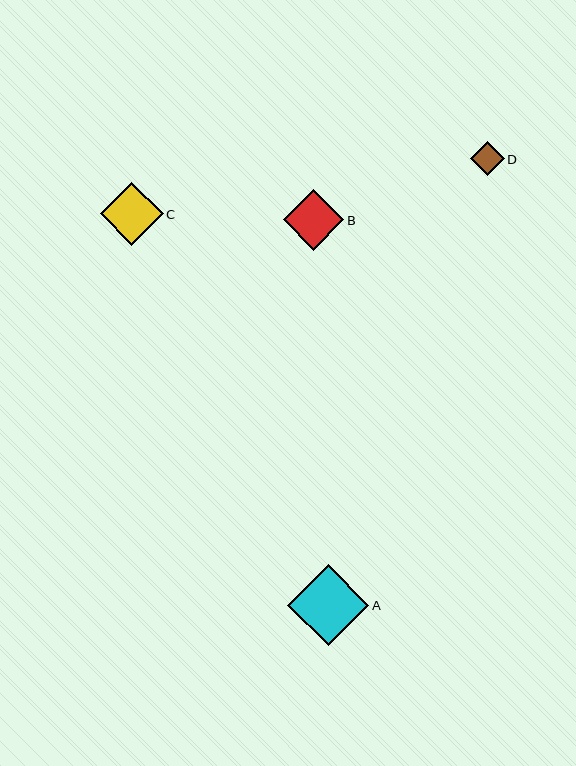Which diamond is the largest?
Diamond A is the largest with a size of approximately 81 pixels.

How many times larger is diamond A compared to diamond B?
Diamond A is approximately 1.3 times the size of diamond B.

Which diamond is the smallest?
Diamond D is the smallest with a size of approximately 34 pixels.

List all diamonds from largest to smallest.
From largest to smallest: A, C, B, D.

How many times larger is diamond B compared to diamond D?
Diamond B is approximately 1.8 times the size of diamond D.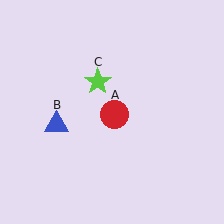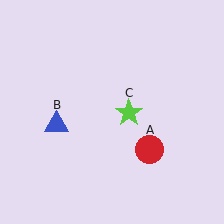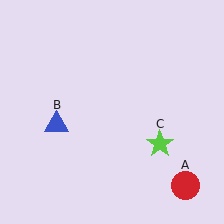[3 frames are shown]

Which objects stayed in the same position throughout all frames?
Blue triangle (object B) remained stationary.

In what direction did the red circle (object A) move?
The red circle (object A) moved down and to the right.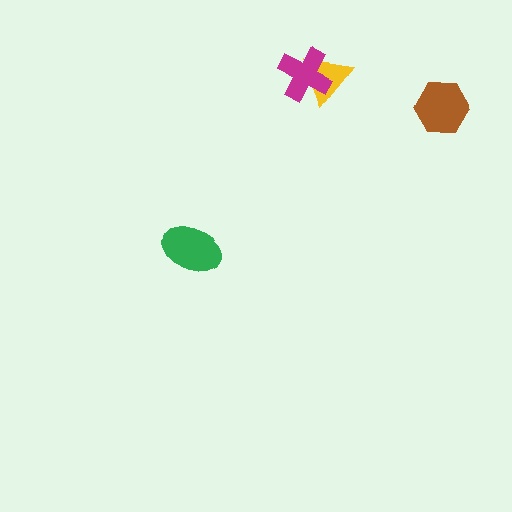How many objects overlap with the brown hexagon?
0 objects overlap with the brown hexagon.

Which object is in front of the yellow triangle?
The magenta cross is in front of the yellow triangle.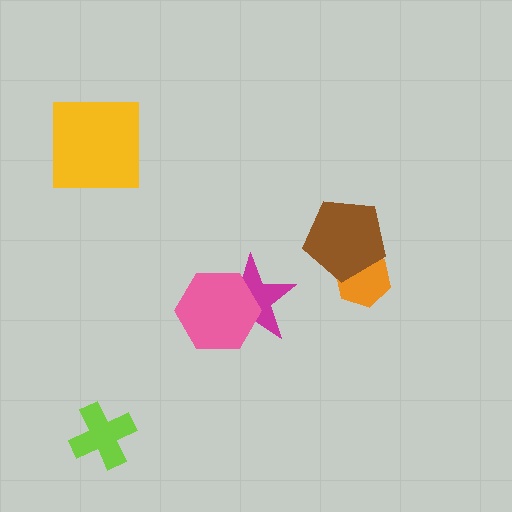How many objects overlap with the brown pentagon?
1 object overlaps with the brown pentagon.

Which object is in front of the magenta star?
The pink hexagon is in front of the magenta star.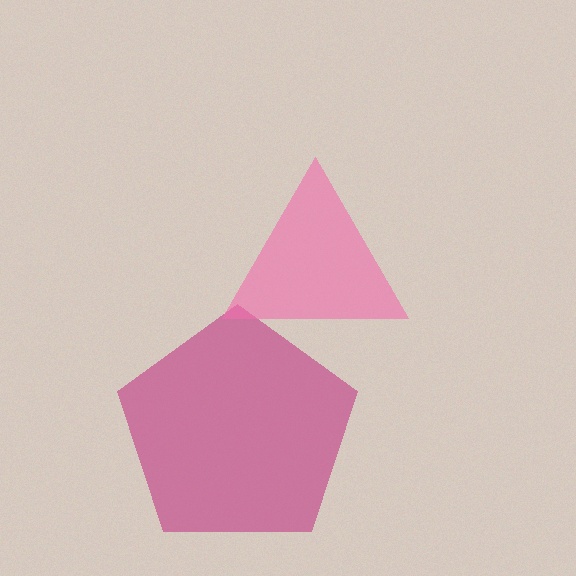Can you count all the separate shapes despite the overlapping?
Yes, there are 2 separate shapes.